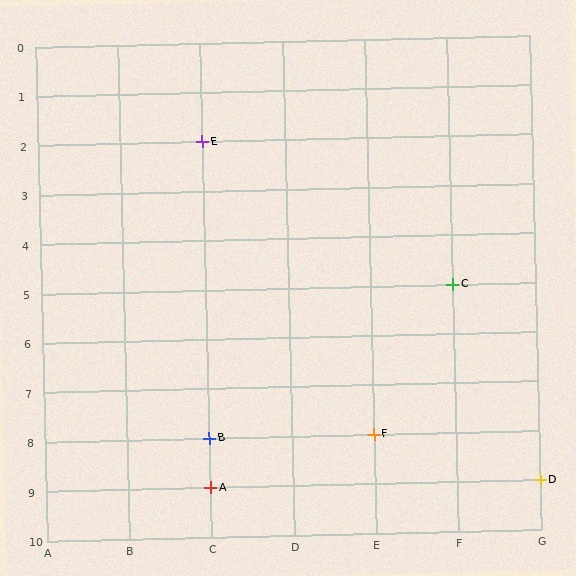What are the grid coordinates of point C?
Point C is at grid coordinates (F, 5).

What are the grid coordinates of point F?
Point F is at grid coordinates (E, 8).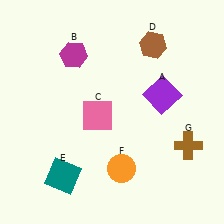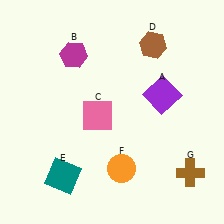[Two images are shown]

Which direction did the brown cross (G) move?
The brown cross (G) moved down.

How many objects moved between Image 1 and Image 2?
1 object moved between the two images.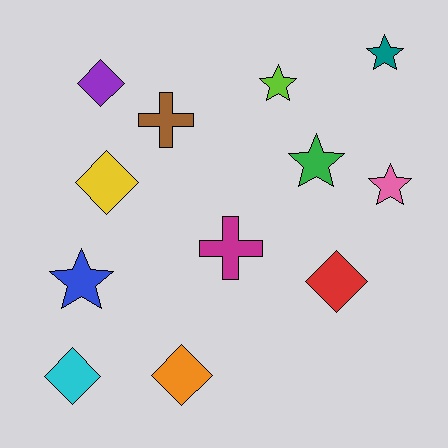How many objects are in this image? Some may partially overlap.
There are 12 objects.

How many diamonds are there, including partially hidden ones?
There are 5 diamonds.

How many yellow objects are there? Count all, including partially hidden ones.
There is 1 yellow object.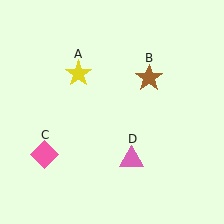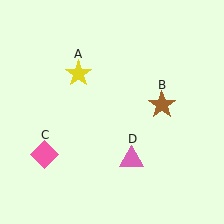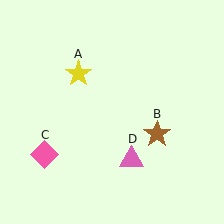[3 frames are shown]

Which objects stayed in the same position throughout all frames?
Yellow star (object A) and pink diamond (object C) and pink triangle (object D) remained stationary.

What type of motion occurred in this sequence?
The brown star (object B) rotated clockwise around the center of the scene.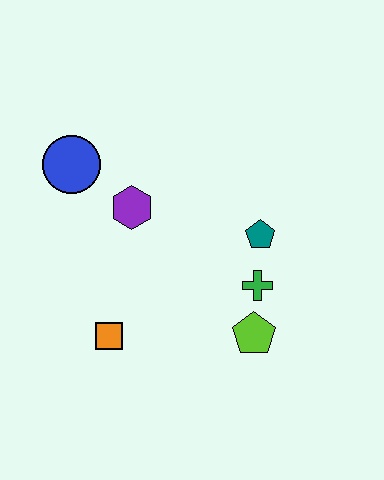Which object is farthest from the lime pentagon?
The blue circle is farthest from the lime pentagon.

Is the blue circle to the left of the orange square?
Yes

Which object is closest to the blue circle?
The purple hexagon is closest to the blue circle.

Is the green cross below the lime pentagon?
No